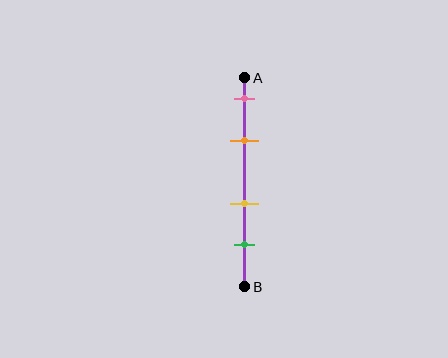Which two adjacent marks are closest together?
The pink and orange marks are the closest adjacent pair.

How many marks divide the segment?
There are 4 marks dividing the segment.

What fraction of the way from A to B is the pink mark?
The pink mark is approximately 10% (0.1) of the way from A to B.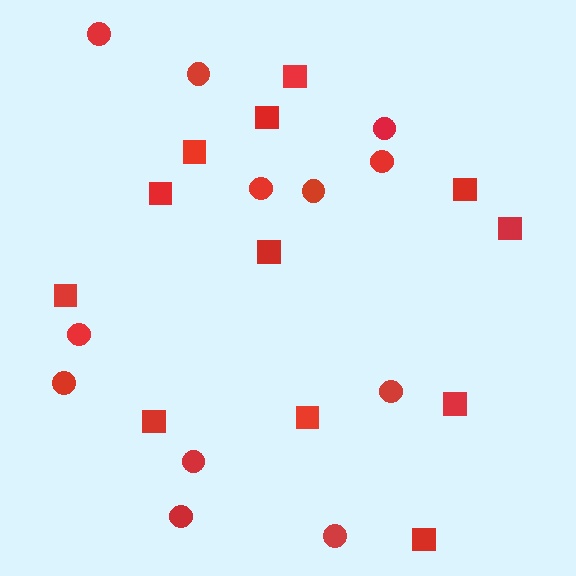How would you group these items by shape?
There are 2 groups: one group of squares (12) and one group of circles (12).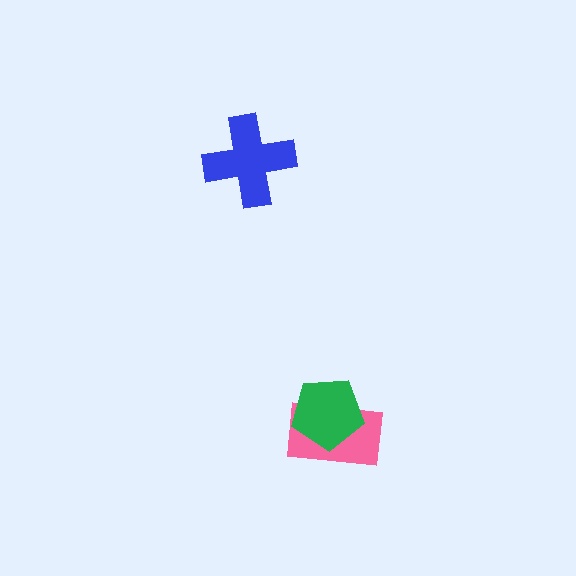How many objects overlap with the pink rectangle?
1 object overlaps with the pink rectangle.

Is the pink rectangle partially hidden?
Yes, it is partially covered by another shape.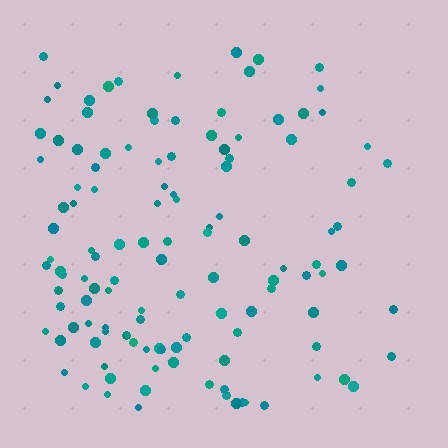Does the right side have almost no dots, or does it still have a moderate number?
Still a moderate number, just noticeably fewer than the left.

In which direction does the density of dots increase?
From right to left, with the left side densest.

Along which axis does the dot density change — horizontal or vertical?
Horizontal.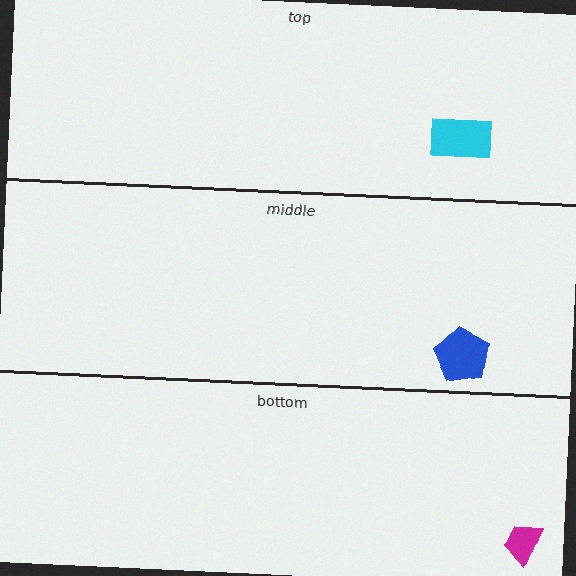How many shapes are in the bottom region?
1.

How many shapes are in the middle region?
1.